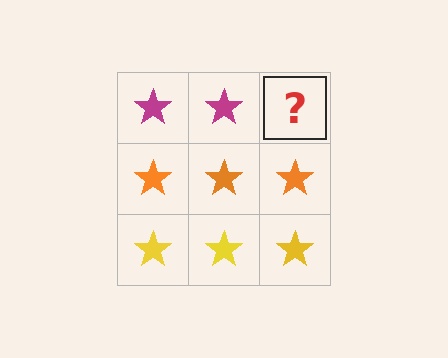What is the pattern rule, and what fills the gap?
The rule is that each row has a consistent color. The gap should be filled with a magenta star.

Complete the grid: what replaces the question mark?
The question mark should be replaced with a magenta star.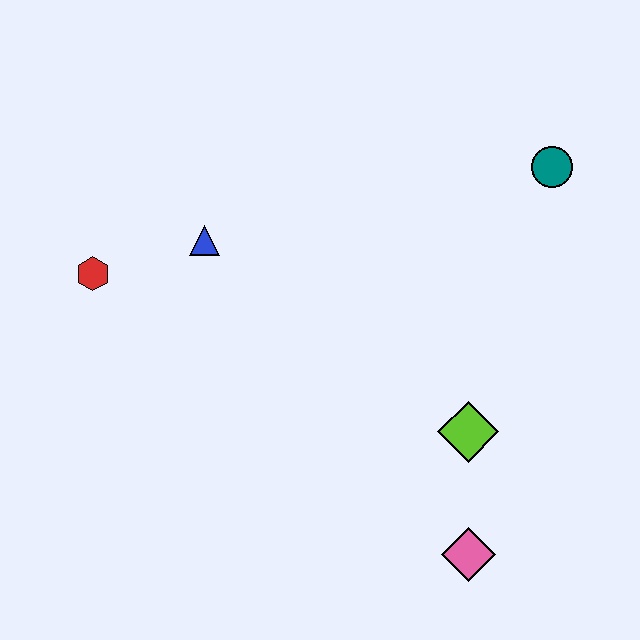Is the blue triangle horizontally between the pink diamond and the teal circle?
No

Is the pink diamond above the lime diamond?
No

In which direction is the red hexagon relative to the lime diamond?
The red hexagon is to the left of the lime diamond.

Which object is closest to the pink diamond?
The lime diamond is closest to the pink diamond.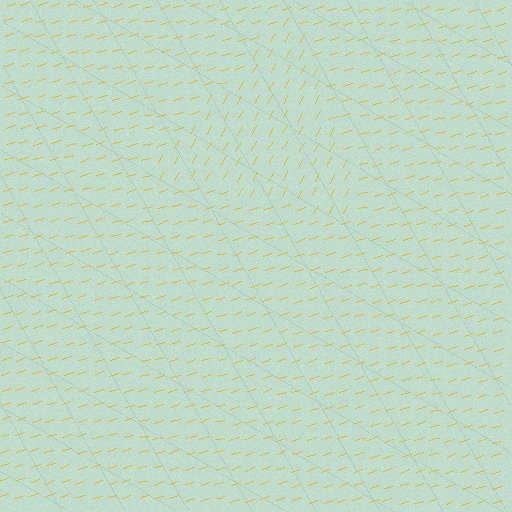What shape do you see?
I see a triangle.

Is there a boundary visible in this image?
Yes, there is a texture boundary formed by a change in line orientation.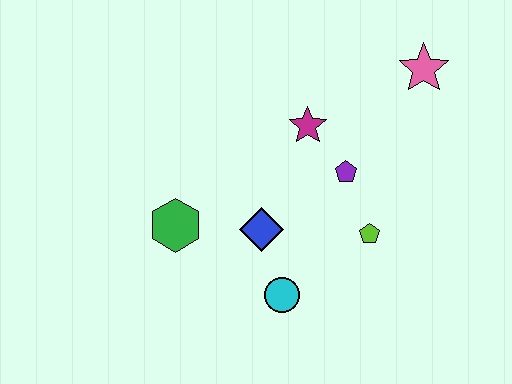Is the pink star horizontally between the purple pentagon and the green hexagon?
No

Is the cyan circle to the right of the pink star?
No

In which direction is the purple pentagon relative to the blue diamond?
The purple pentagon is to the right of the blue diamond.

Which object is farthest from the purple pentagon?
The green hexagon is farthest from the purple pentagon.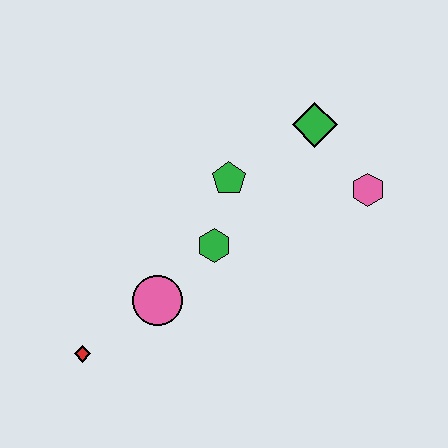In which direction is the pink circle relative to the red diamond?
The pink circle is to the right of the red diamond.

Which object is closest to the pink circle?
The green hexagon is closest to the pink circle.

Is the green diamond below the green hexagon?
No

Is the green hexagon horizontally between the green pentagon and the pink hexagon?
No